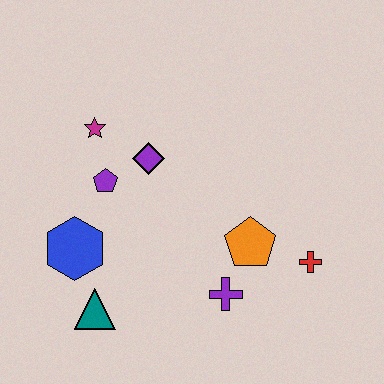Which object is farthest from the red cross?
The magenta star is farthest from the red cross.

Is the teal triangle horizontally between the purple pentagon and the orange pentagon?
No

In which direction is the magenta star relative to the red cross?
The magenta star is to the left of the red cross.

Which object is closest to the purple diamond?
The purple pentagon is closest to the purple diamond.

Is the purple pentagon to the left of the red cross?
Yes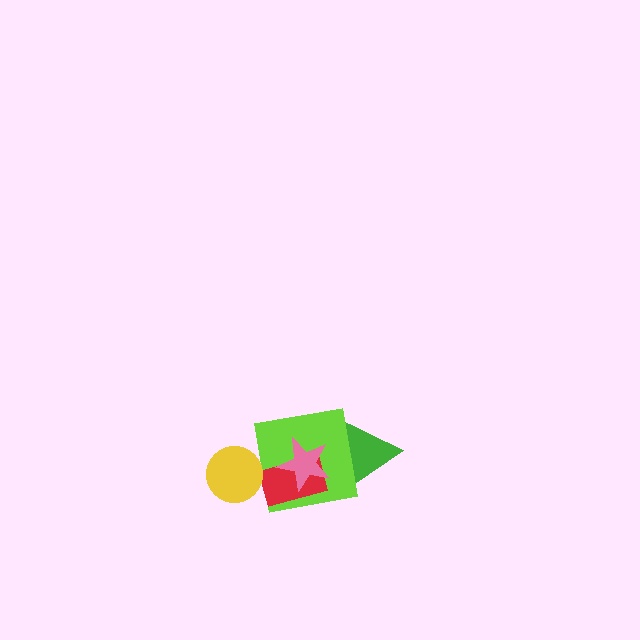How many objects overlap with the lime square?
3 objects overlap with the lime square.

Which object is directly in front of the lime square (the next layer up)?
The red rectangle is directly in front of the lime square.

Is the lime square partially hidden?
Yes, it is partially covered by another shape.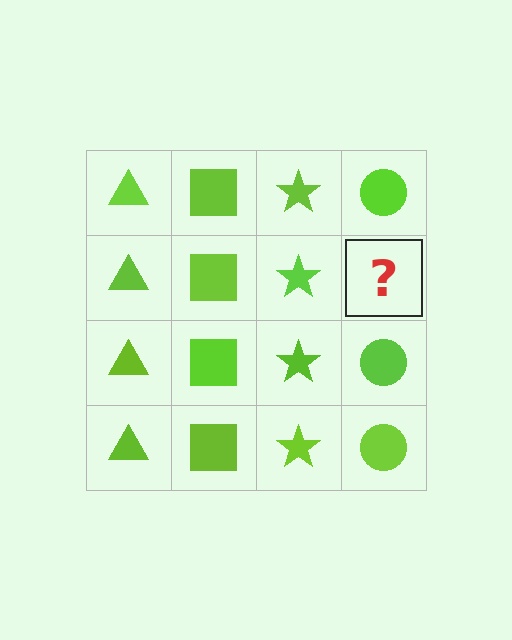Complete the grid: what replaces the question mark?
The question mark should be replaced with a lime circle.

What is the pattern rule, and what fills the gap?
The rule is that each column has a consistent shape. The gap should be filled with a lime circle.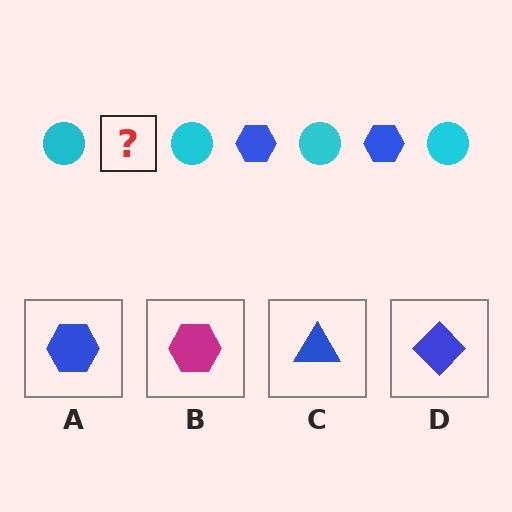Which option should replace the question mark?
Option A.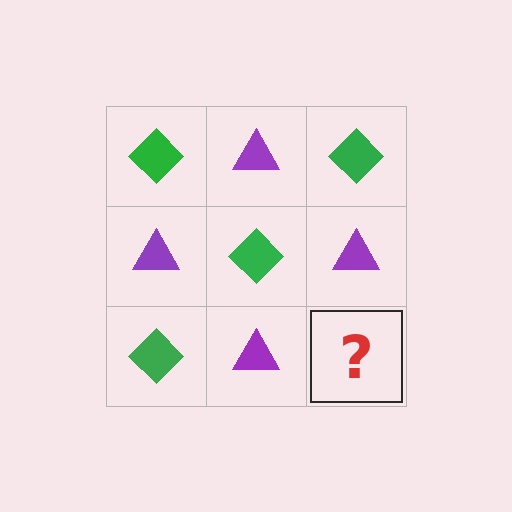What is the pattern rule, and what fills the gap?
The rule is that it alternates green diamond and purple triangle in a checkerboard pattern. The gap should be filled with a green diamond.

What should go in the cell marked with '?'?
The missing cell should contain a green diamond.